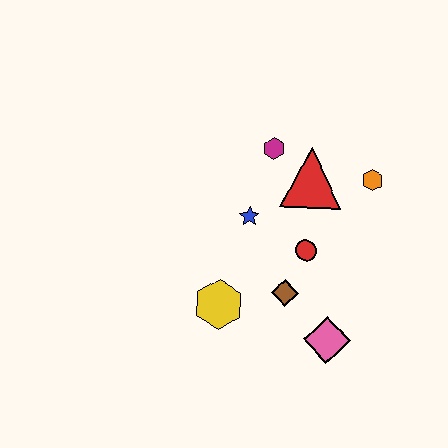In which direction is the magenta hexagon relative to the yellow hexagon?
The magenta hexagon is above the yellow hexagon.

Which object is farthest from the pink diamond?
The magenta hexagon is farthest from the pink diamond.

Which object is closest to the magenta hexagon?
The red triangle is closest to the magenta hexagon.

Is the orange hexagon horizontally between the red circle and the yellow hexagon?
No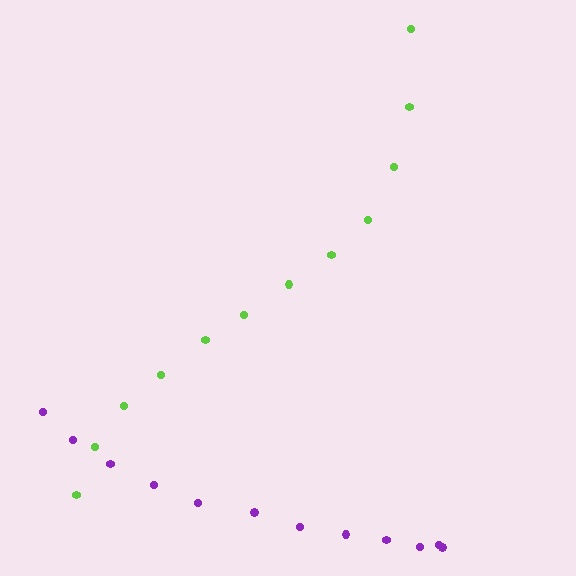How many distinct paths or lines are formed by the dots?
There are 2 distinct paths.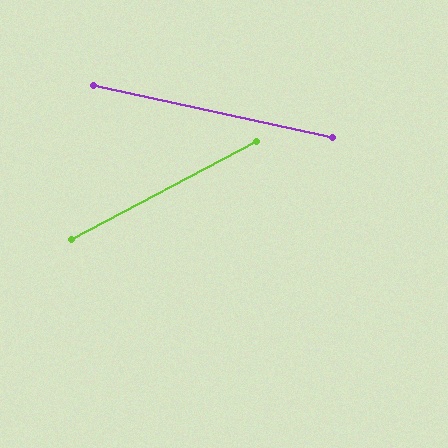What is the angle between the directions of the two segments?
Approximately 40 degrees.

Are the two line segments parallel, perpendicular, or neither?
Neither parallel nor perpendicular — they differ by about 40°.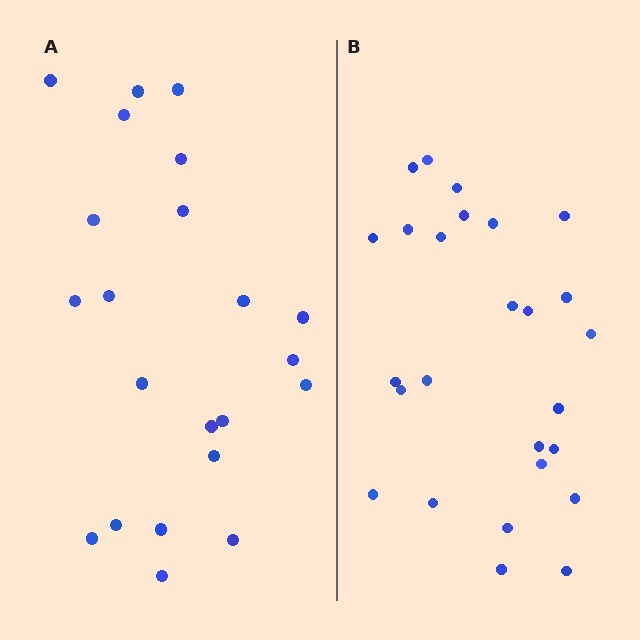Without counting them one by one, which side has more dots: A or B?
Region B (the right region) has more dots.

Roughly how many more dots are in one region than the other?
Region B has about 4 more dots than region A.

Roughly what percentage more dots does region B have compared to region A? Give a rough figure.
About 20% more.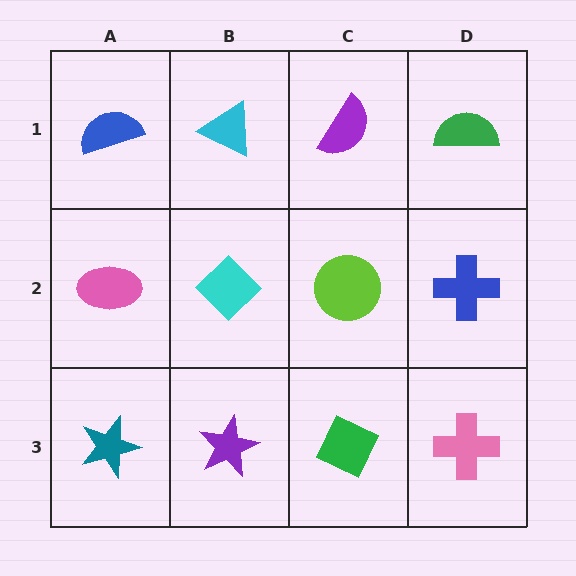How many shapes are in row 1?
4 shapes.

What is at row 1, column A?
A blue semicircle.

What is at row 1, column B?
A cyan triangle.